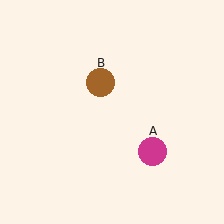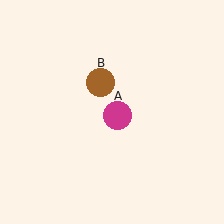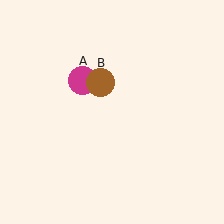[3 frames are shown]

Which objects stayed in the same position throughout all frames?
Brown circle (object B) remained stationary.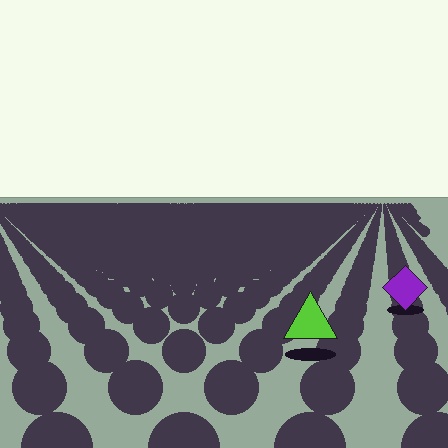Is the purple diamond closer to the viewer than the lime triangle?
No. The lime triangle is closer — you can tell from the texture gradient: the ground texture is coarser near it.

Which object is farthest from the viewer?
The purple diamond is farthest from the viewer. It appears smaller and the ground texture around it is denser.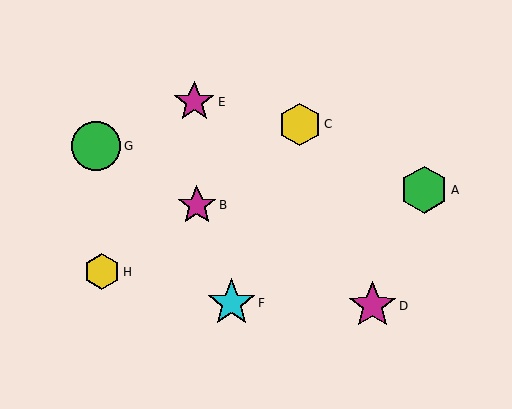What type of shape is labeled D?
Shape D is a magenta star.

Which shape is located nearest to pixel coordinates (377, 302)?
The magenta star (labeled D) at (372, 306) is nearest to that location.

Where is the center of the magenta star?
The center of the magenta star is at (372, 306).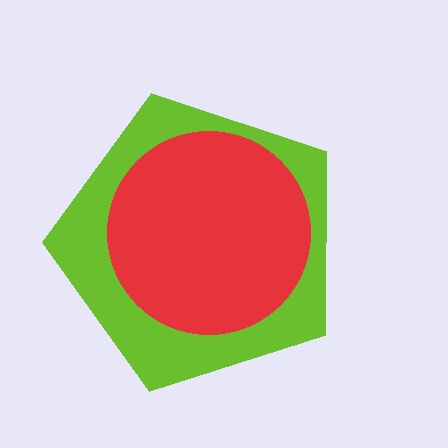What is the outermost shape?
The lime pentagon.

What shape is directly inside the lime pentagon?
The red circle.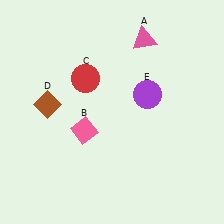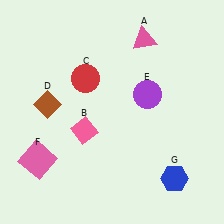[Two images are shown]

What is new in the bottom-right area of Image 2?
A blue hexagon (G) was added in the bottom-right area of Image 2.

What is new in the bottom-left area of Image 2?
A pink square (F) was added in the bottom-left area of Image 2.